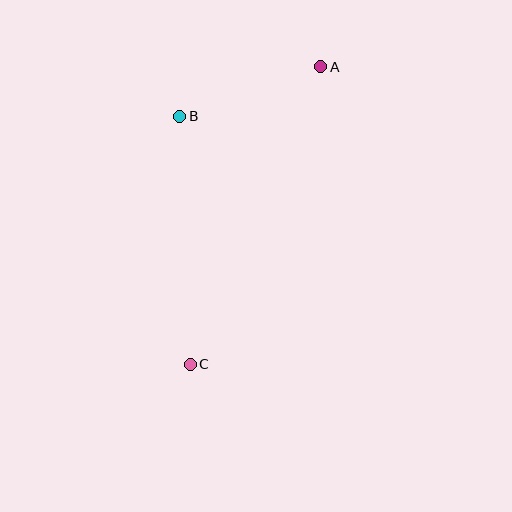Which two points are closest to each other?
Points A and B are closest to each other.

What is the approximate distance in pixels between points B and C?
The distance between B and C is approximately 248 pixels.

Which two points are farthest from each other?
Points A and C are farthest from each other.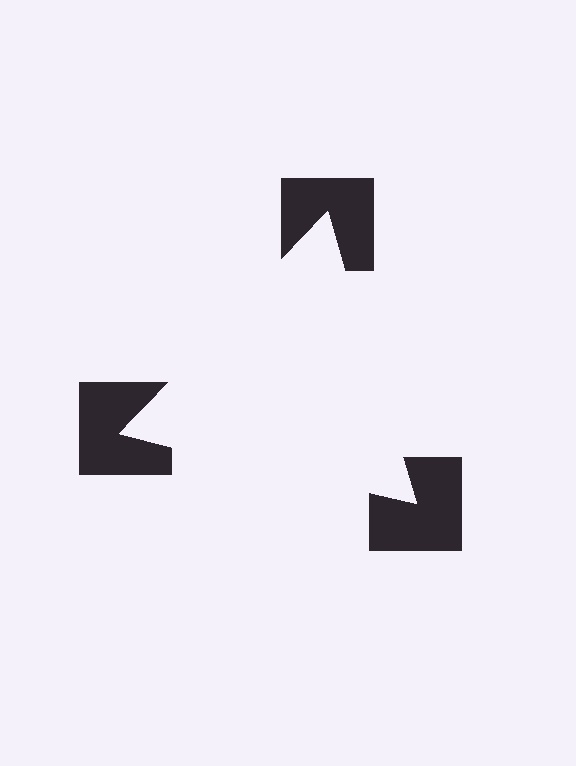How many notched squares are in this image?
There are 3 — one at each vertex of the illusory triangle.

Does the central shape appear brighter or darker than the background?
It typically appears slightly brighter than the background, even though no actual brightness change is drawn.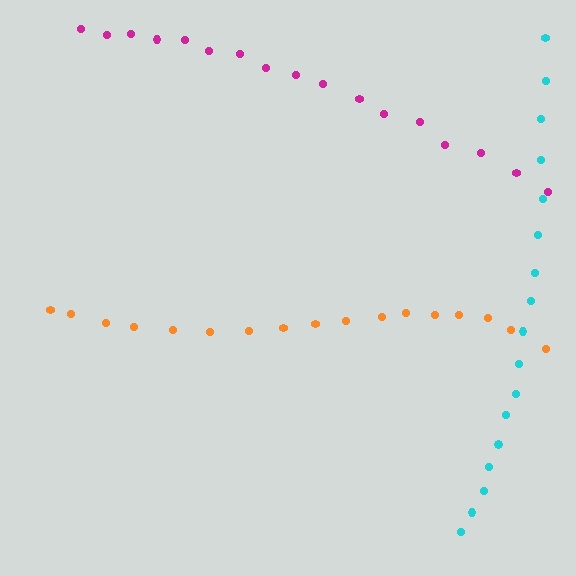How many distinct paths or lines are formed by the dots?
There are 3 distinct paths.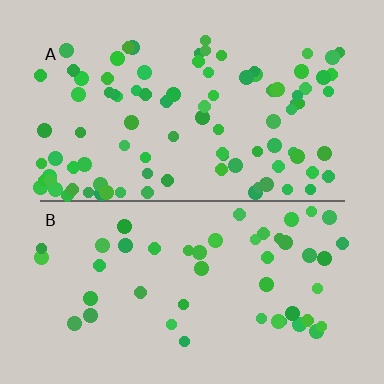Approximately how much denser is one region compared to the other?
Approximately 1.9× — region A over region B.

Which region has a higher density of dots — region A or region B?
A (the top).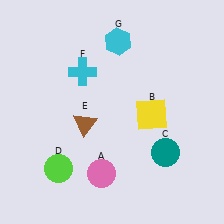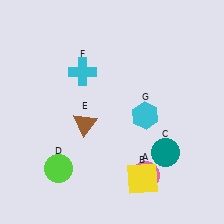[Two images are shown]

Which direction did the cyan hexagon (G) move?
The cyan hexagon (G) moved down.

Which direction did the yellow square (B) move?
The yellow square (B) moved down.